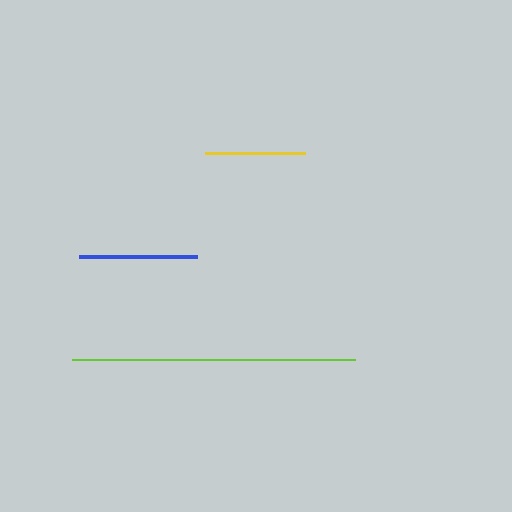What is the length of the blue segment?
The blue segment is approximately 119 pixels long.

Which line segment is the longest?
The lime line is the longest at approximately 283 pixels.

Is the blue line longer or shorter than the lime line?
The lime line is longer than the blue line.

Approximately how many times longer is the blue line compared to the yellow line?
The blue line is approximately 1.2 times the length of the yellow line.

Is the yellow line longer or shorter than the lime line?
The lime line is longer than the yellow line.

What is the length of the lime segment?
The lime segment is approximately 283 pixels long.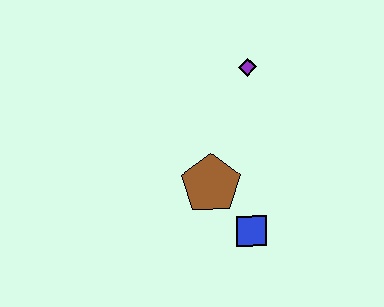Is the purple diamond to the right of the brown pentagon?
Yes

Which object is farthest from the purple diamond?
The blue square is farthest from the purple diamond.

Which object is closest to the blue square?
The brown pentagon is closest to the blue square.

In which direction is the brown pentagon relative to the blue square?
The brown pentagon is above the blue square.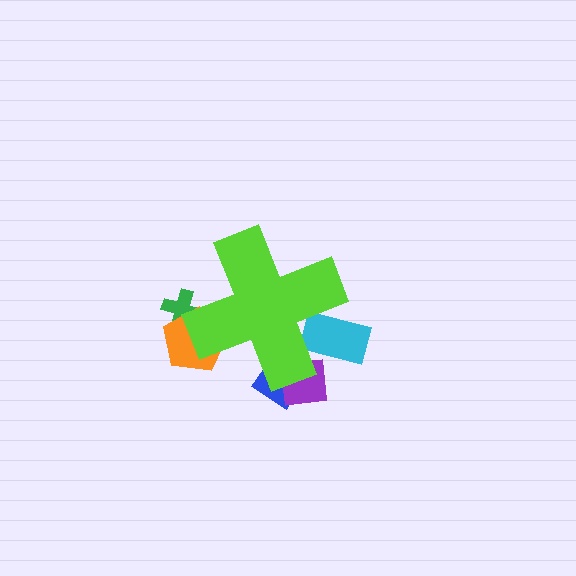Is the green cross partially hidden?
Yes, the green cross is partially hidden behind the lime cross.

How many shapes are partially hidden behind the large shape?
5 shapes are partially hidden.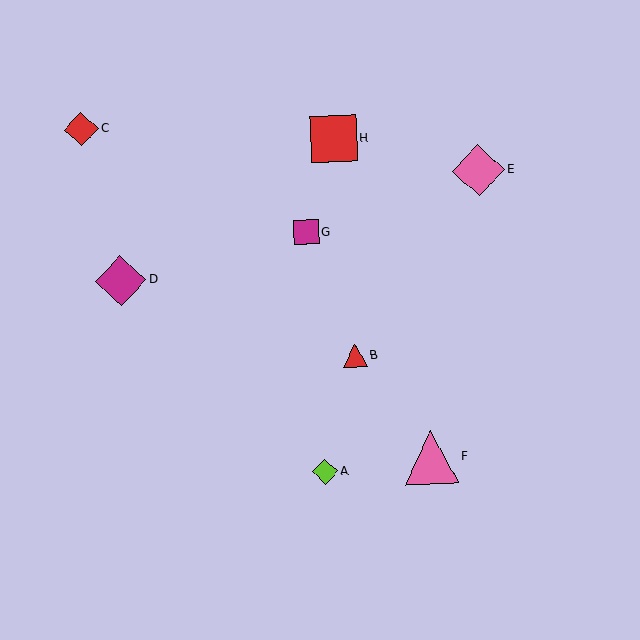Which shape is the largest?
The pink triangle (labeled F) is the largest.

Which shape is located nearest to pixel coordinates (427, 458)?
The pink triangle (labeled F) at (431, 457) is nearest to that location.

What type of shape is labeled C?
Shape C is a red diamond.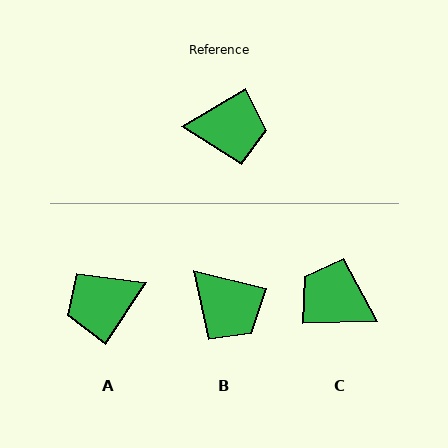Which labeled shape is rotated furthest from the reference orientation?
A, about 155 degrees away.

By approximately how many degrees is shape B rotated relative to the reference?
Approximately 45 degrees clockwise.